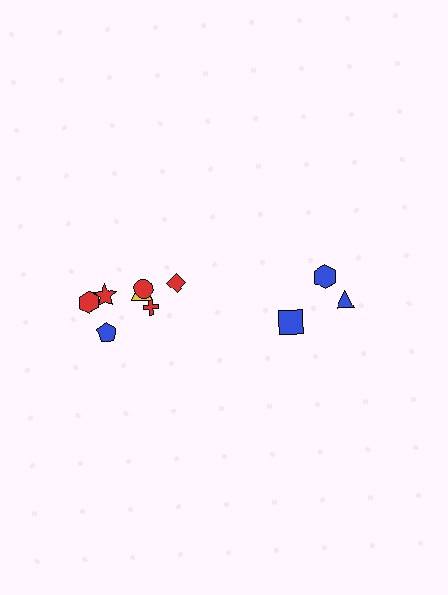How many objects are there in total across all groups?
There are 10 objects.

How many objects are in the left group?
There are 7 objects.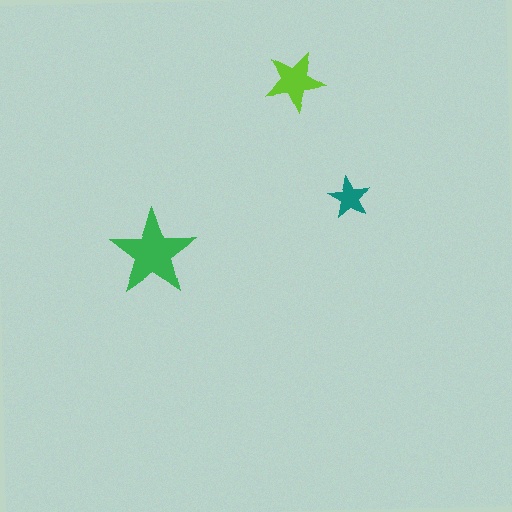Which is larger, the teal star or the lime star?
The lime one.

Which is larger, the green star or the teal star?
The green one.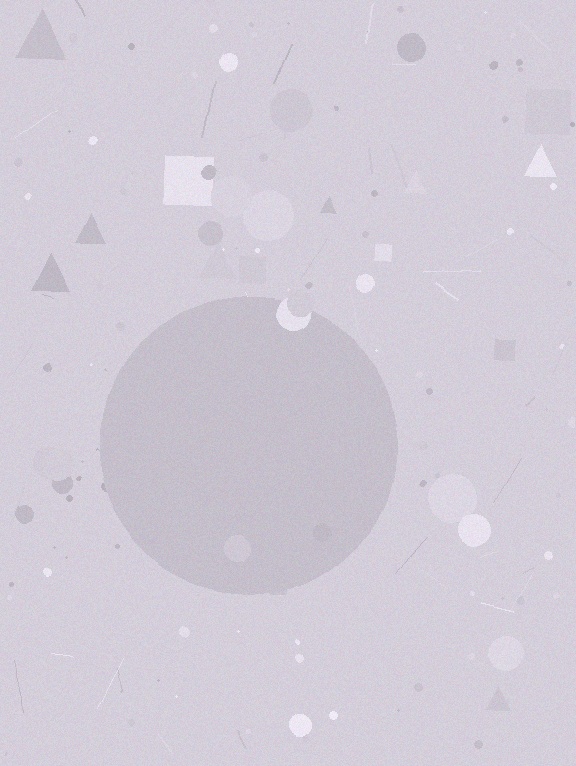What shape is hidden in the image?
A circle is hidden in the image.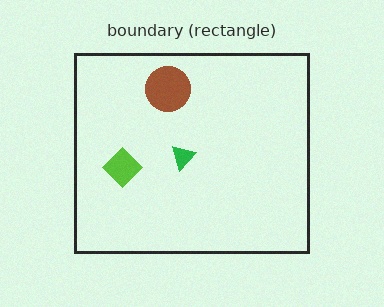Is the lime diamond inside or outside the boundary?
Inside.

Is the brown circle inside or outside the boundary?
Inside.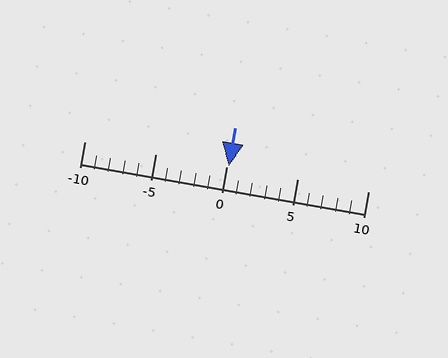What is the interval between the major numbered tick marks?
The major tick marks are spaced 5 units apart.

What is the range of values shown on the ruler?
The ruler shows values from -10 to 10.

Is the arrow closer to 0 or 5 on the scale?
The arrow is closer to 0.